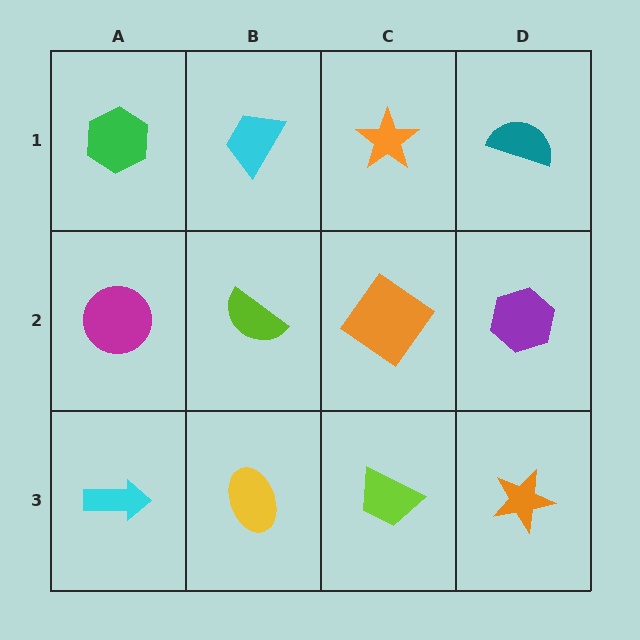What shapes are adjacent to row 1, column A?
A magenta circle (row 2, column A), a cyan trapezoid (row 1, column B).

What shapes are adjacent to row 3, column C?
An orange diamond (row 2, column C), a yellow ellipse (row 3, column B), an orange star (row 3, column D).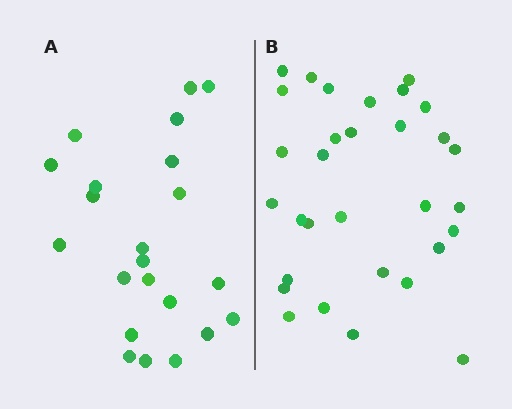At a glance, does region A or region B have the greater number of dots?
Region B (the right region) has more dots.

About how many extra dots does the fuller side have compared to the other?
Region B has roughly 8 or so more dots than region A.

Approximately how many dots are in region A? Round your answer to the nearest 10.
About 20 dots. (The exact count is 22, which rounds to 20.)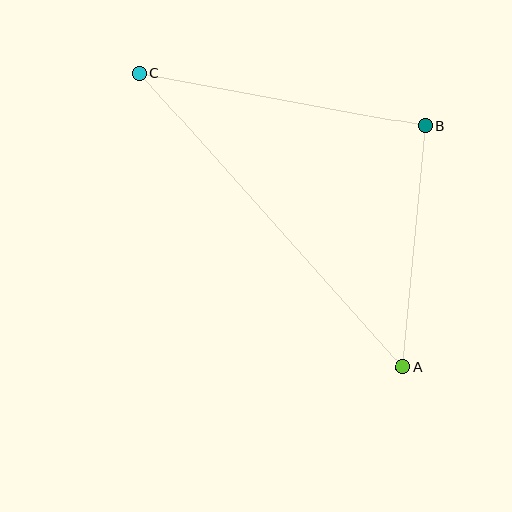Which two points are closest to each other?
Points A and B are closest to each other.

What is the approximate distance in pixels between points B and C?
The distance between B and C is approximately 290 pixels.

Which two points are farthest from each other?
Points A and C are farthest from each other.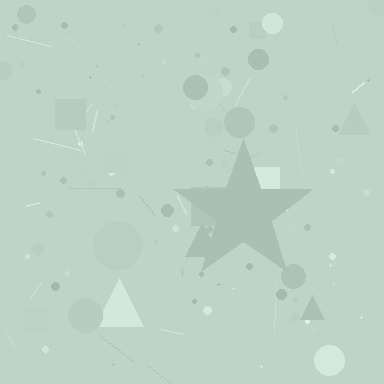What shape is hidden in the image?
A star is hidden in the image.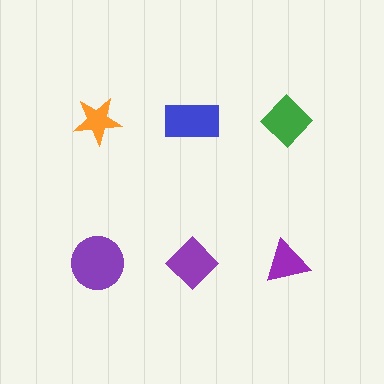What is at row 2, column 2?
A purple diamond.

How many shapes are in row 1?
3 shapes.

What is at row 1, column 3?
A green diamond.